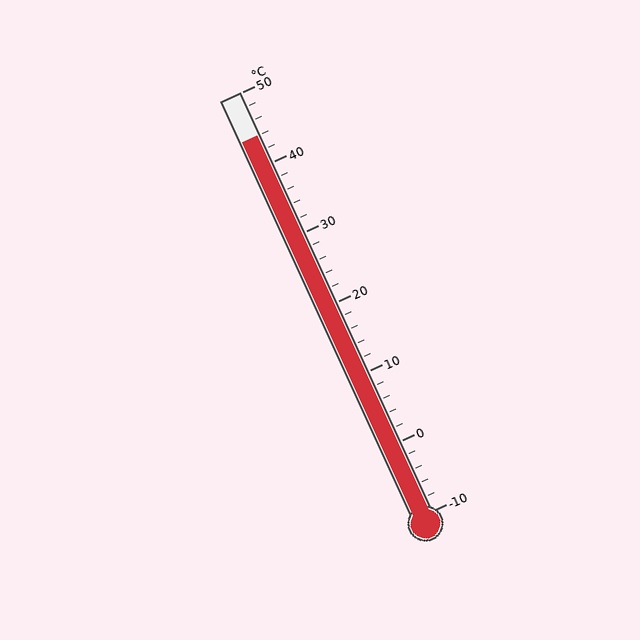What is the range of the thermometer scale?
The thermometer scale ranges from -10°C to 50°C.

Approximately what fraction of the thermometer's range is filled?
The thermometer is filled to approximately 90% of its range.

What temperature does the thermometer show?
The thermometer shows approximately 44°C.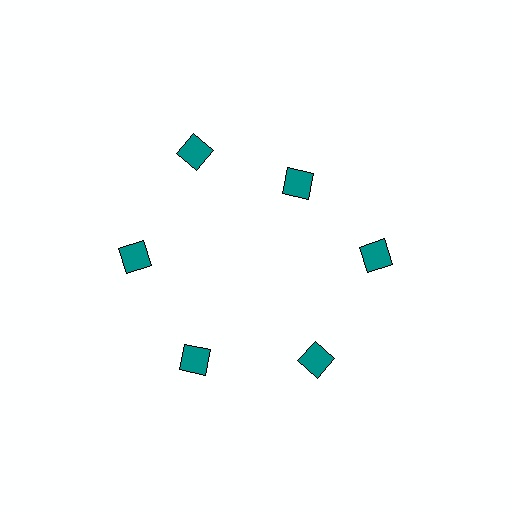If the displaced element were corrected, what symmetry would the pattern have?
It would have 6-fold rotational symmetry — the pattern would map onto itself every 60 degrees.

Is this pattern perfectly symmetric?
No. The 6 teal squares are arranged in a ring, but one element near the 1 o'clock position is pulled inward toward the center, breaking the 6-fold rotational symmetry.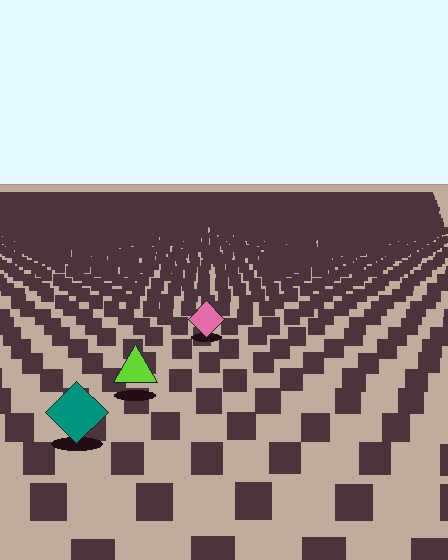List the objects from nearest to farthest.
From nearest to farthest: the teal diamond, the lime triangle, the pink diamond.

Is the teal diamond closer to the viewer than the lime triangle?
Yes. The teal diamond is closer — you can tell from the texture gradient: the ground texture is coarser near it.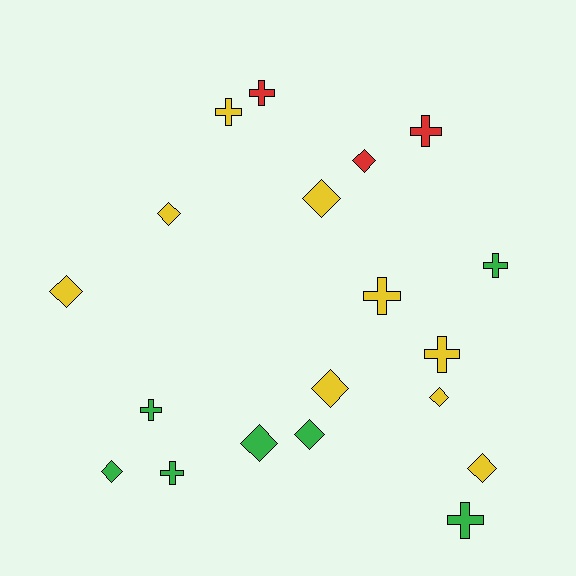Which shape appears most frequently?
Diamond, with 10 objects.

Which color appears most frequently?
Yellow, with 9 objects.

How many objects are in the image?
There are 19 objects.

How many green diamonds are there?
There are 3 green diamonds.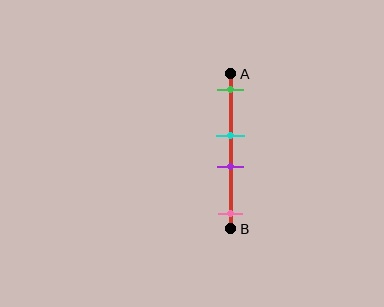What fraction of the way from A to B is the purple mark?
The purple mark is approximately 60% (0.6) of the way from A to B.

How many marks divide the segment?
There are 4 marks dividing the segment.